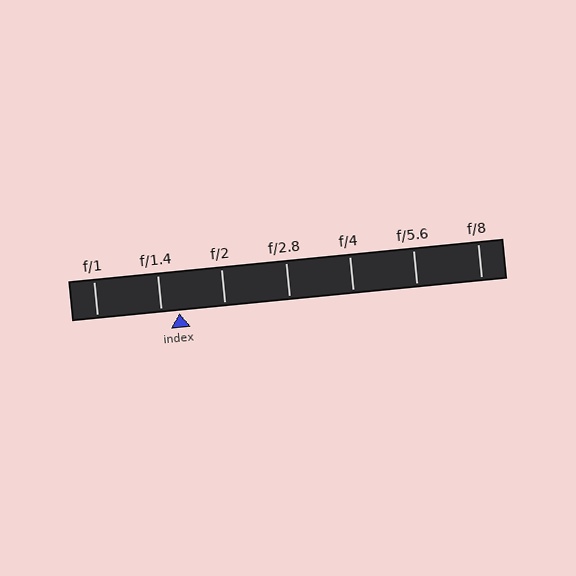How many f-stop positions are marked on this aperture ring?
There are 7 f-stop positions marked.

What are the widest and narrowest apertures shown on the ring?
The widest aperture shown is f/1 and the narrowest is f/8.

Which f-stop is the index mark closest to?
The index mark is closest to f/1.4.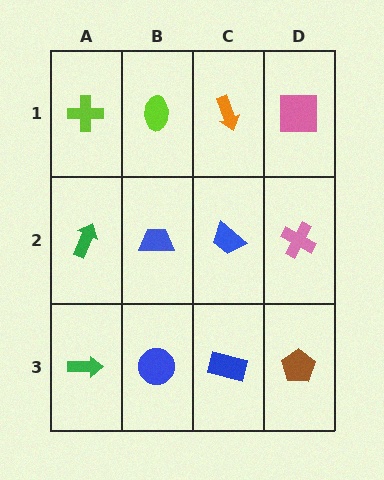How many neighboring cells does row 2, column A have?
3.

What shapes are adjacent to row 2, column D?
A pink square (row 1, column D), a brown pentagon (row 3, column D), a blue trapezoid (row 2, column C).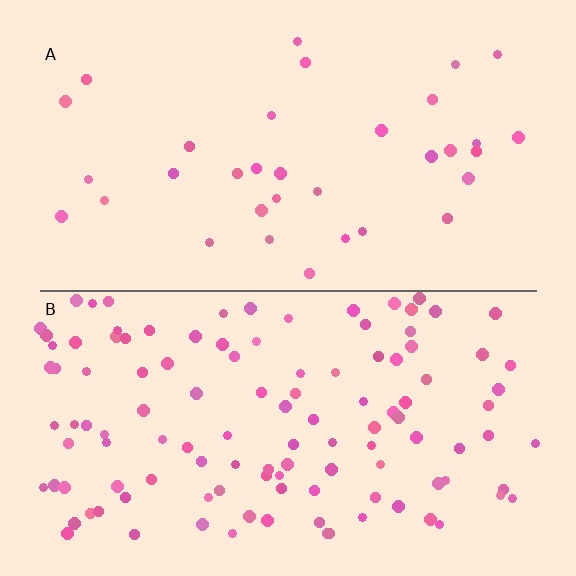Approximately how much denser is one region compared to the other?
Approximately 3.4× — region B over region A.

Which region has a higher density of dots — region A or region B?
B (the bottom).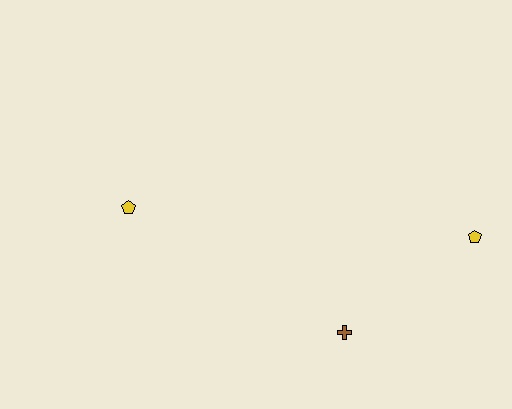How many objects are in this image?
There are 3 objects.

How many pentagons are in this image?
There are 2 pentagons.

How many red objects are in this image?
There are no red objects.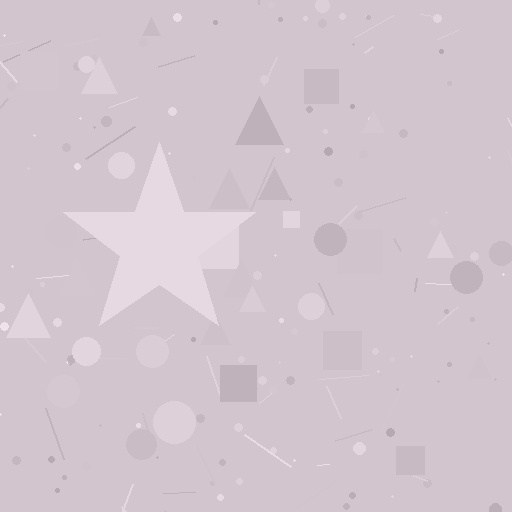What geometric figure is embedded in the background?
A star is embedded in the background.